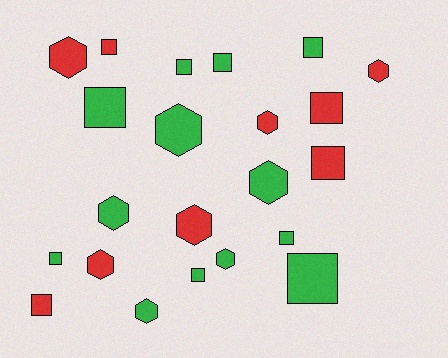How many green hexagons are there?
There are 5 green hexagons.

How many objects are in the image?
There are 22 objects.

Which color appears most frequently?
Green, with 13 objects.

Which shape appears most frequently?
Square, with 12 objects.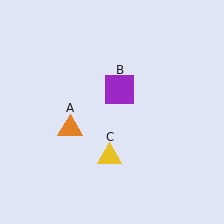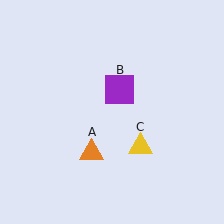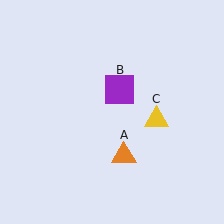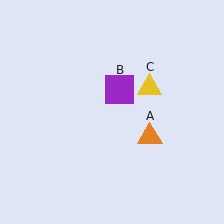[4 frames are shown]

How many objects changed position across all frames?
2 objects changed position: orange triangle (object A), yellow triangle (object C).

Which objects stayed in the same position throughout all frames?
Purple square (object B) remained stationary.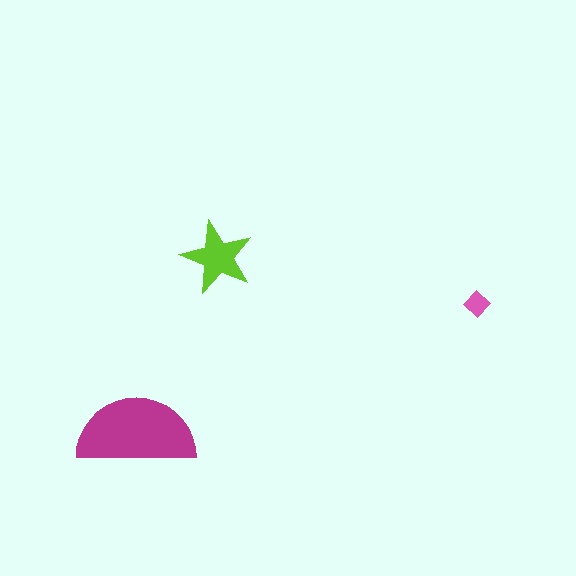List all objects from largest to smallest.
The magenta semicircle, the lime star, the pink diamond.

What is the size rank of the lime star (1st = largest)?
2nd.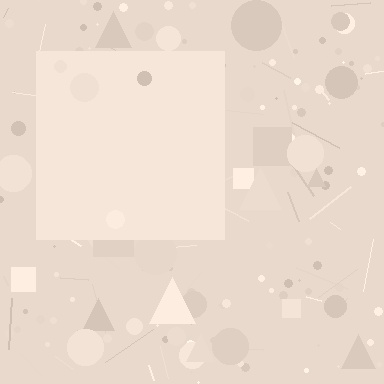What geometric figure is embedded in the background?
A square is embedded in the background.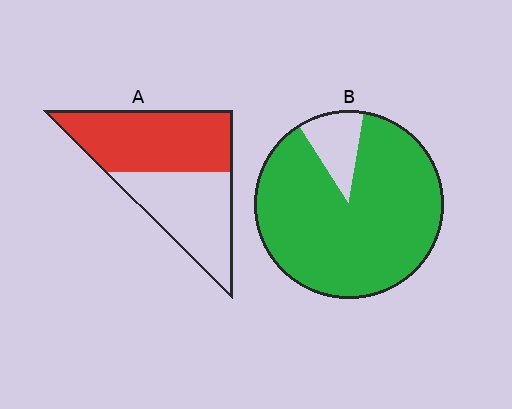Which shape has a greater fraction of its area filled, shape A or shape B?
Shape B.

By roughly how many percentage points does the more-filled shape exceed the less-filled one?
By roughly 35 percentage points (B over A).